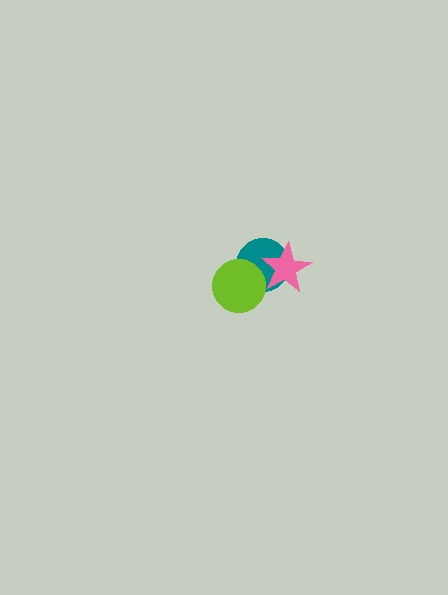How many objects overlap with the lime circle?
1 object overlaps with the lime circle.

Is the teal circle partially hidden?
Yes, it is partially covered by another shape.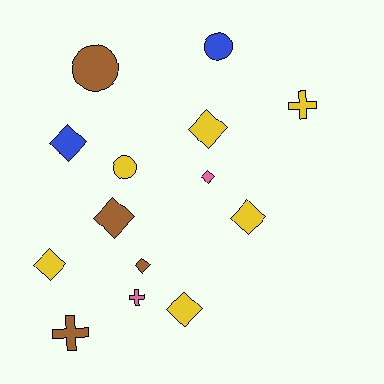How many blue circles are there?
There is 1 blue circle.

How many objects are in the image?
There are 14 objects.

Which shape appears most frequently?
Diamond, with 8 objects.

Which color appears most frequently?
Yellow, with 6 objects.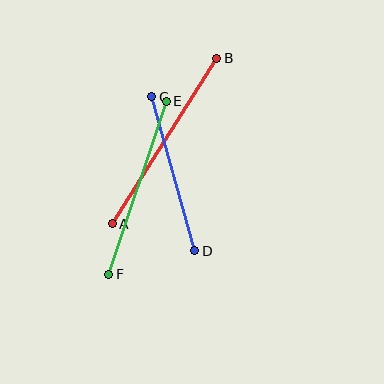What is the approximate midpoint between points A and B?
The midpoint is at approximately (164, 141) pixels.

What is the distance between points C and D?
The distance is approximately 160 pixels.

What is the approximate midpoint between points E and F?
The midpoint is at approximately (138, 188) pixels.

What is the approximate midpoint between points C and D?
The midpoint is at approximately (173, 174) pixels.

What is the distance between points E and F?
The distance is approximately 183 pixels.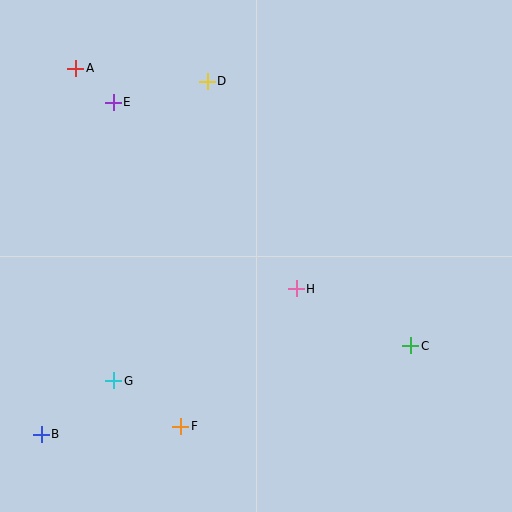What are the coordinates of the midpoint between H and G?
The midpoint between H and G is at (205, 335).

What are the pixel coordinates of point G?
Point G is at (114, 381).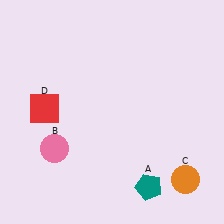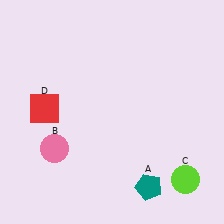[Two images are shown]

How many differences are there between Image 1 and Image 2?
There is 1 difference between the two images.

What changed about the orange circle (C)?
In Image 1, C is orange. In Image 2, it changed to lime.